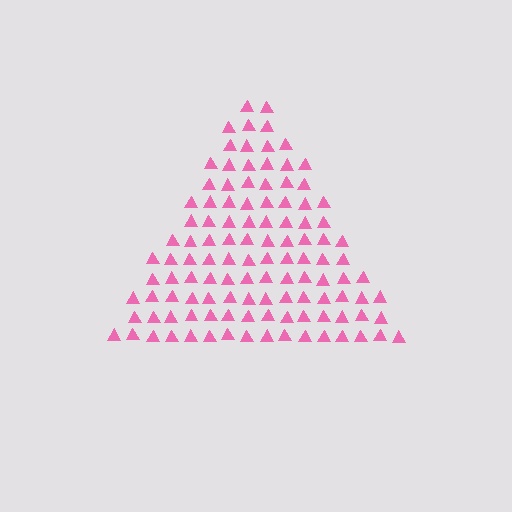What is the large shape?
The large shape is a triangle.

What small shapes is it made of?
It is made of small triangles.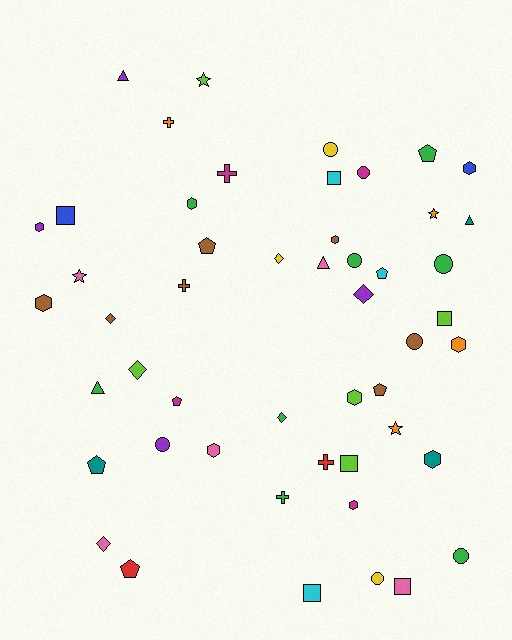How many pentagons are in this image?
There are 7 pentagons.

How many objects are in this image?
There are 50 objects.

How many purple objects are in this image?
There are 4 purple objects.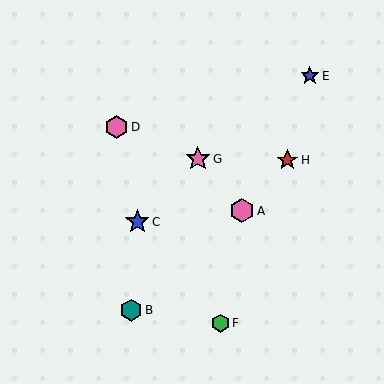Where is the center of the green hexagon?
The center of the green hexagon is at (220, 323).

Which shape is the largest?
The pink star (labeled G) is the largest.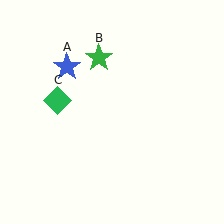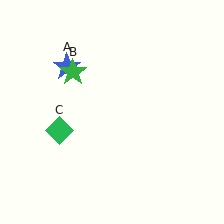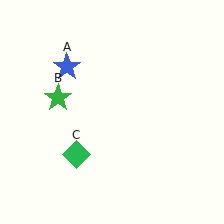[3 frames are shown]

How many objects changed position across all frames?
2 objects changed position: green star (object B), green diamond (object C).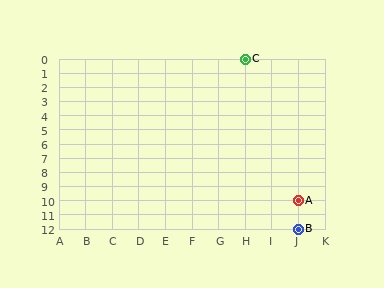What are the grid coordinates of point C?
Point C is at grid coordinates (H, 0).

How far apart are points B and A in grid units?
Points B and A are 2 rows apart.